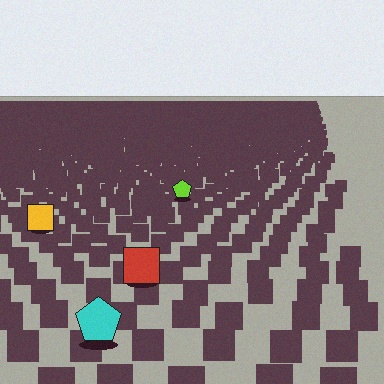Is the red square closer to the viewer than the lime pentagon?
Yes. The red square is closer — you can tell from the texture gradient: the ground texture is coarser near it.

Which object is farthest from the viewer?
The lime pentagon is farthest from the viewer. It appears smaller and the ground texture around it is denser.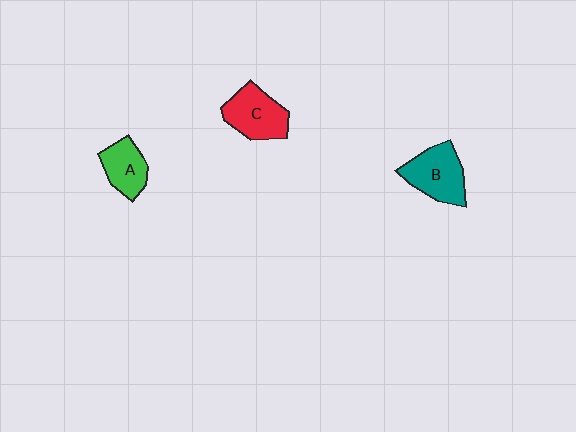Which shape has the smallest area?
Shape A (green).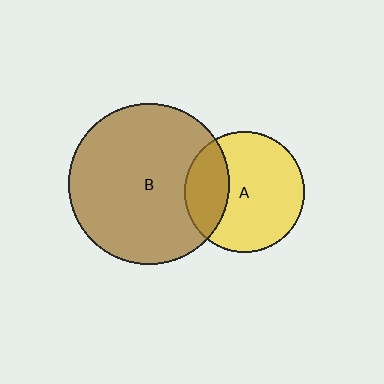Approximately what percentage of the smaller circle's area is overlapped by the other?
Approximately 30%.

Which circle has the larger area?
Circle B (brown).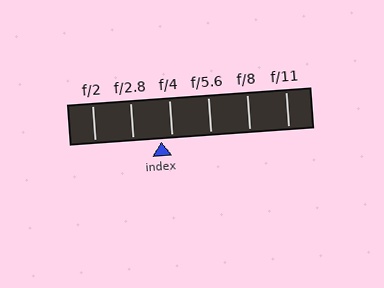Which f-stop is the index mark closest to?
The index mark is closest to f/4.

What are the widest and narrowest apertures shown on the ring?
The widest aperture shown is f/2 and the narrowest is f/11.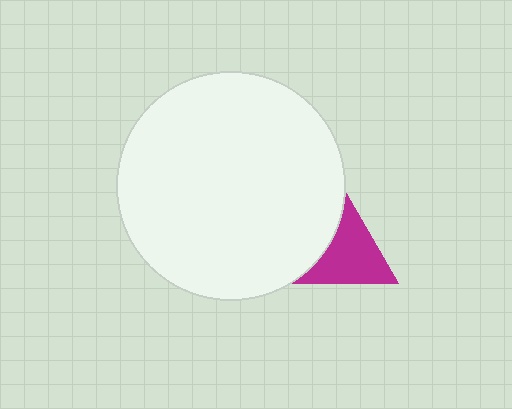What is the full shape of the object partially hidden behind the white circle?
The partially hidden object is a magenta triangle.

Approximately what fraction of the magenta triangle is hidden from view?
Roughly 43% of the magenta triangle is hidden behind the white circle.